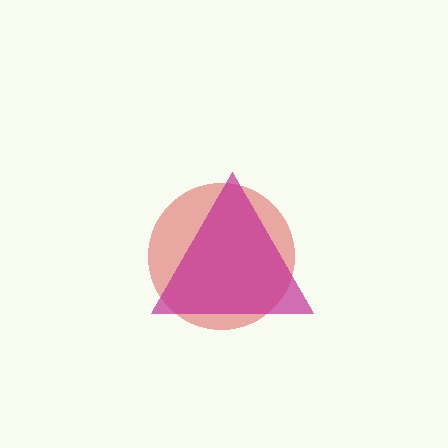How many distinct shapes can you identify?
There are 2 distinct shapes: a red circle, a magenta triangle.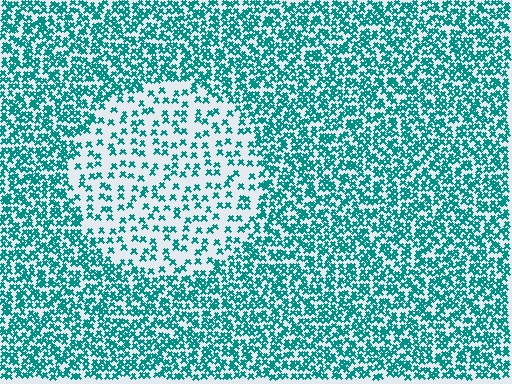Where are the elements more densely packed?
The elements are more densely packed outside the circle boundary.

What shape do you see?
I see a circle.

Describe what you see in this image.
The image contains small teal elements arranged at two different densities. A circle-shaped region is visible where the elements are less densely packed than the surrounding area.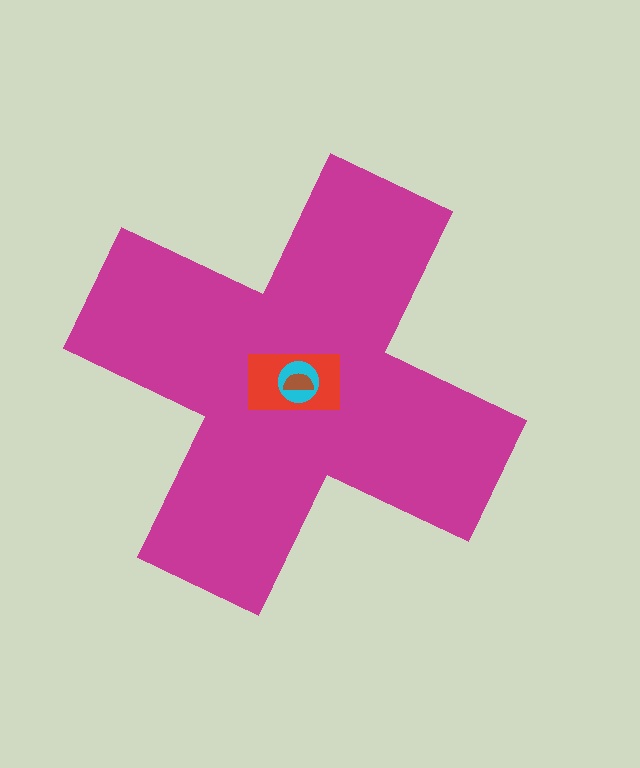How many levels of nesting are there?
4.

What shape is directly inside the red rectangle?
The cyan circle.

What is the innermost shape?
The brown semicircle.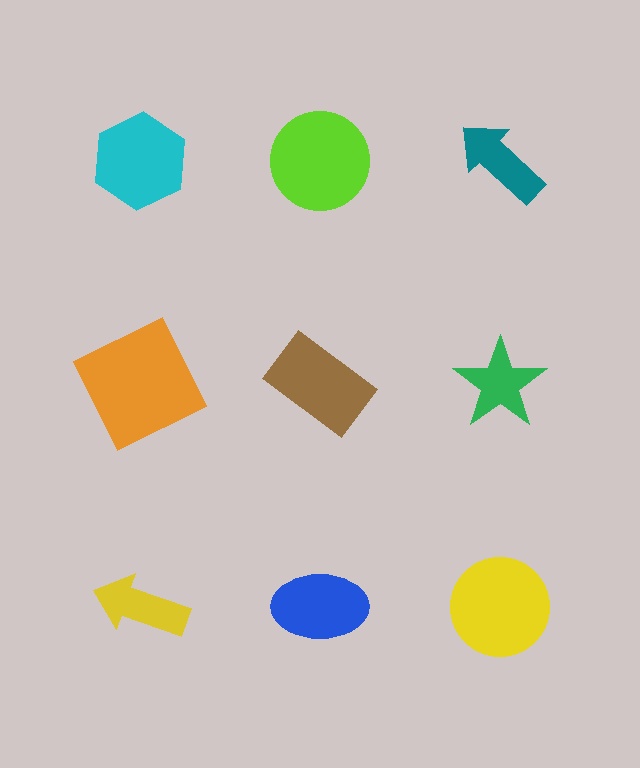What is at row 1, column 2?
A lime circle.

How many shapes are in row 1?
3 shapes.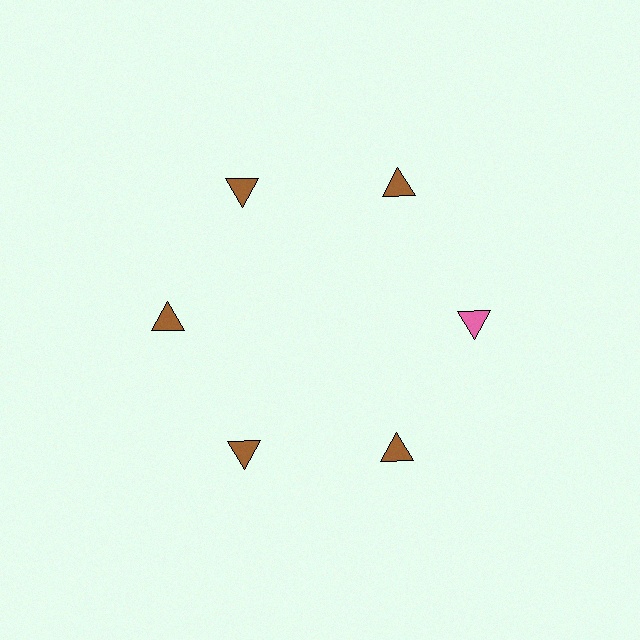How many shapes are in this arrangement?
There are 6 shapes arranged in a ring pattern.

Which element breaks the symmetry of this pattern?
The pink triangle at roughly the 3 o'clock position breaks the symmetry. All other shapes are brown triangles.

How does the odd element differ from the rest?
It has a different color: pink instead of brown.